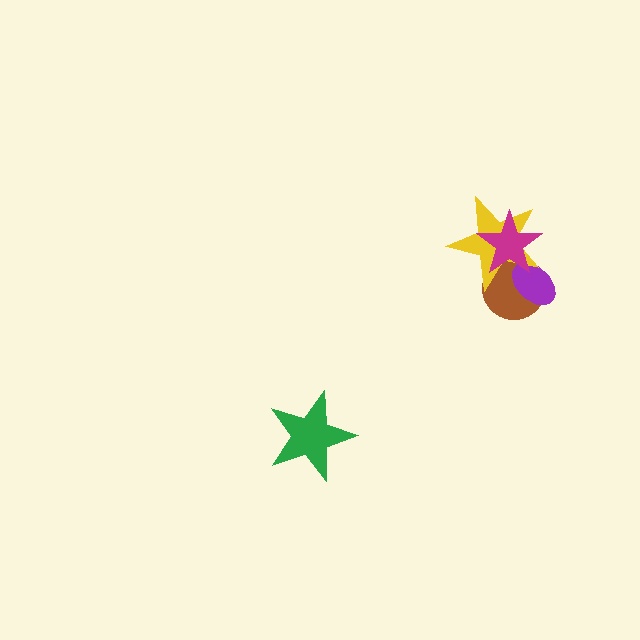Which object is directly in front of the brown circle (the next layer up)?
The purple ellipse is directly in front of the brown circle.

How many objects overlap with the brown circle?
3 objects overlap with the brown circle.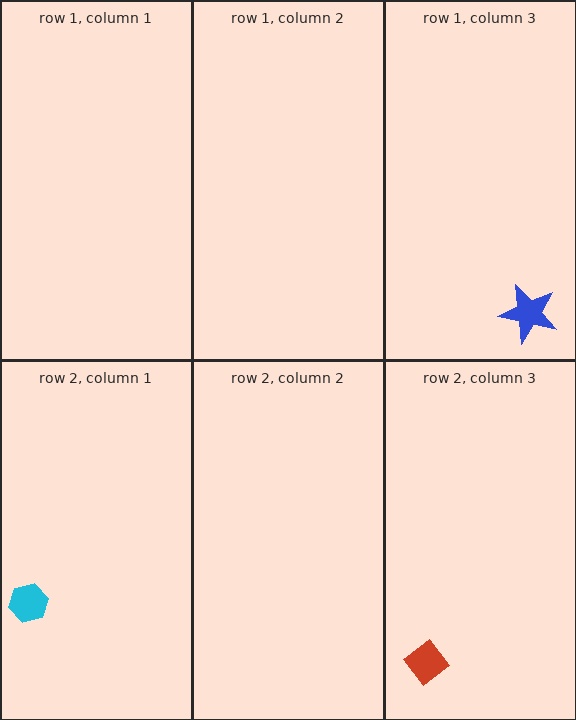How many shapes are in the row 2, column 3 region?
1.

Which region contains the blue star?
The row 1, column 3 region.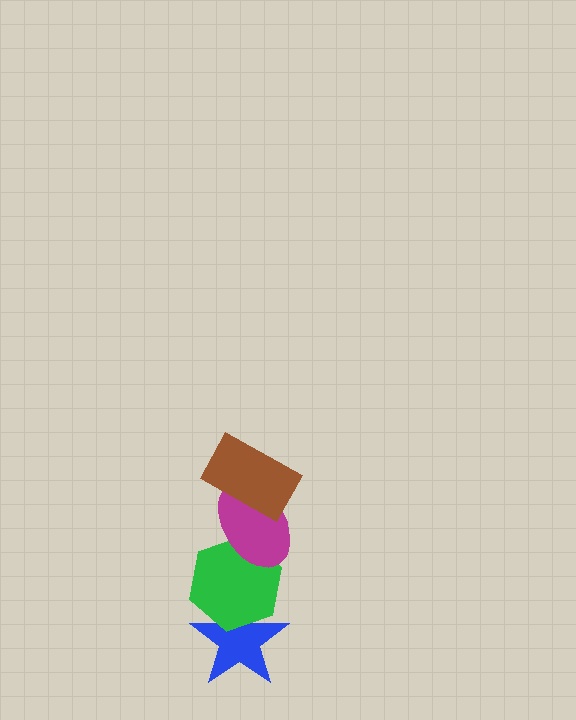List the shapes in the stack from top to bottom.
From top to bottom: the brown rectangle, the magenta ellipse, the green hexagon, the blue star.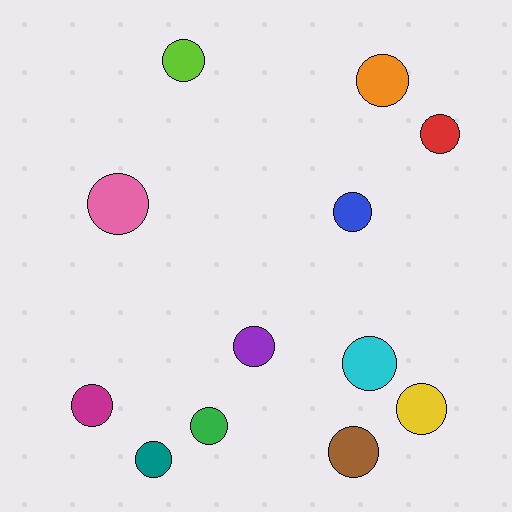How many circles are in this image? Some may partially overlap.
There are 12 circles.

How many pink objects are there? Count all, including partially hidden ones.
There is 1 pink object.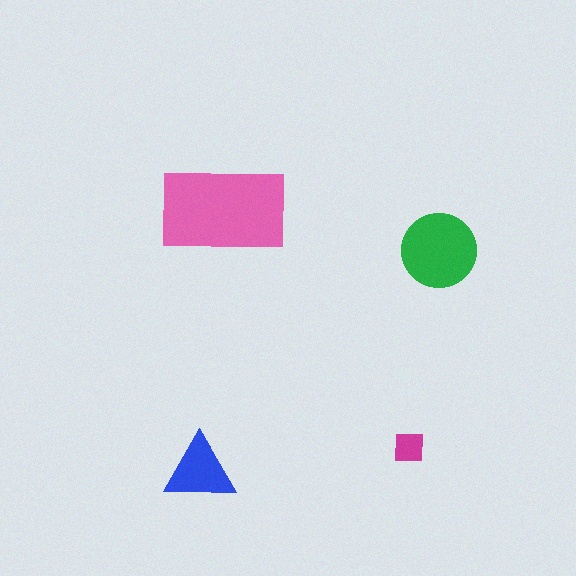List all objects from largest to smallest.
The pink rectangle, the green circle, the blue triangle, the magenta square.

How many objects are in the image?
There are 4 objects in the image.